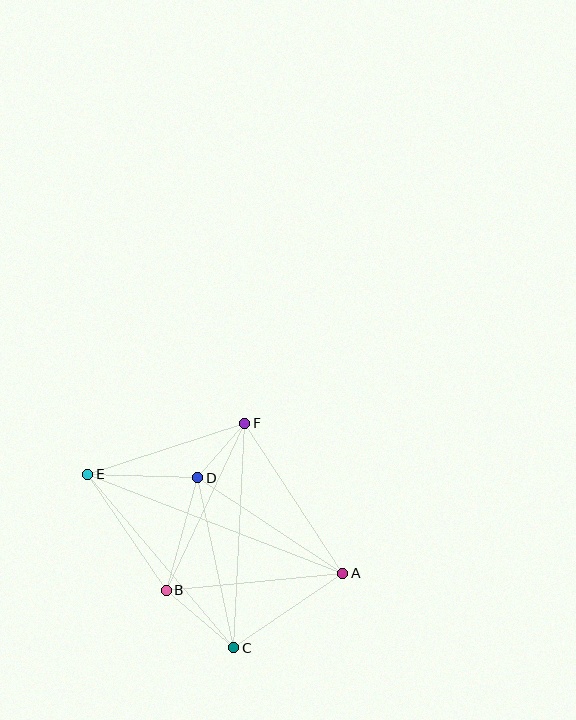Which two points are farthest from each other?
Points A and E are farthest from each other.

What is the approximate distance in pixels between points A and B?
The distance between A and B is approximately 178 pixels.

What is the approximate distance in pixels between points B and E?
The distance between B and E is approximately 140 pixels.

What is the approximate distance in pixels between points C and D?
The distance between C and D is approximately 174 pixels.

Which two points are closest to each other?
Points D and F are closest to each other.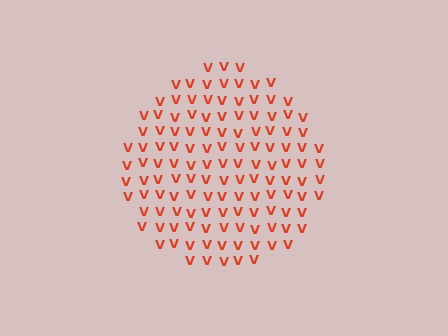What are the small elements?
The small elements are letter V's.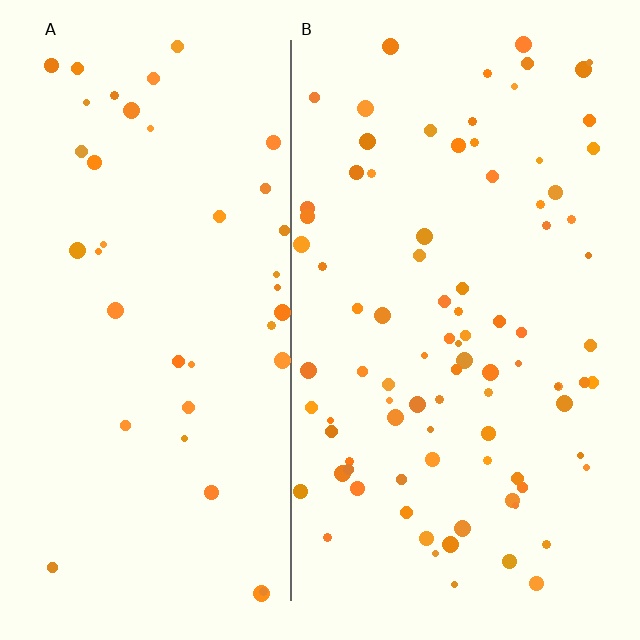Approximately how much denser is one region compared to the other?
Approximately 2.3× — region B over region A.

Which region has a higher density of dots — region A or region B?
B (the right).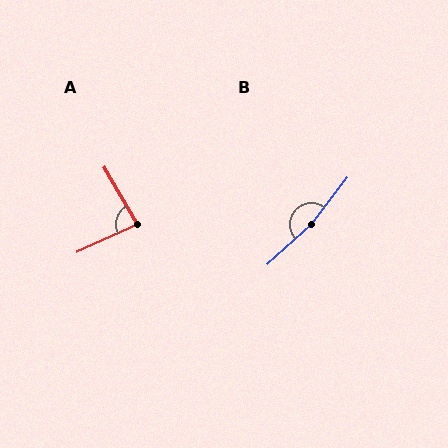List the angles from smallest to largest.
A (84°), B (170°).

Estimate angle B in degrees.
Approximately 170 degrees.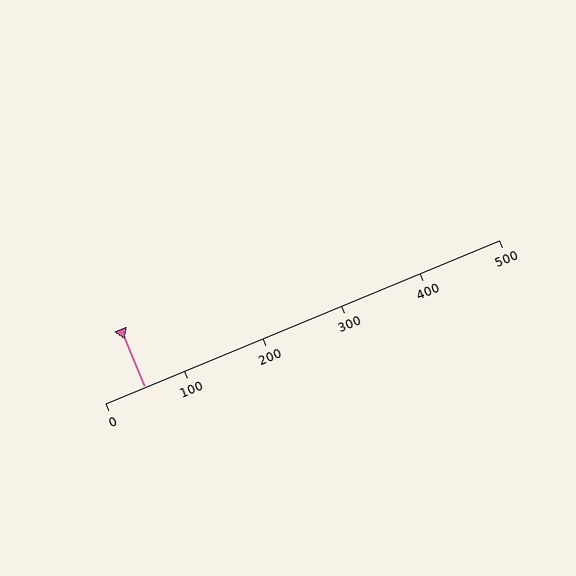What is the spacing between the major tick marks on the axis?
The major ticks are spaced 100 apart.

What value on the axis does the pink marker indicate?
The marker indicates approximately 50.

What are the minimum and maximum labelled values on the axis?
The axis runs from 0 to 500.